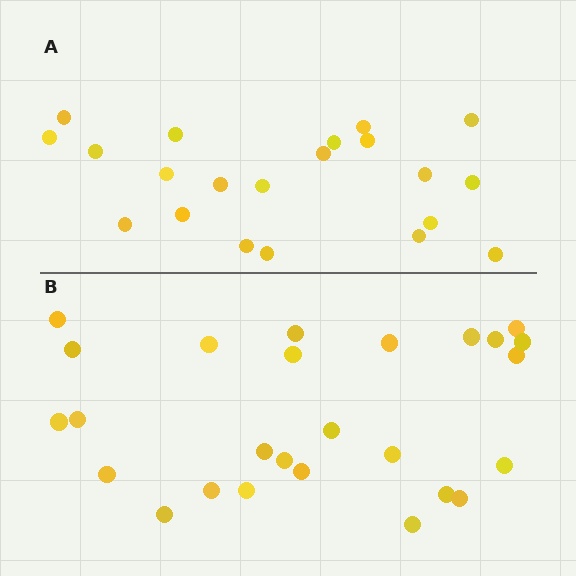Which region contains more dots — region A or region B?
Region B (the bottom region) has more dots.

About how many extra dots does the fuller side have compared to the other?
Region B has about 5 more dots than region A.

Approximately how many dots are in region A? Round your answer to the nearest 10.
About 20 dots. (The exact count is 21, which rounds to 20.)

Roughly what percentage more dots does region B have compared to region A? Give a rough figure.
About 25% more.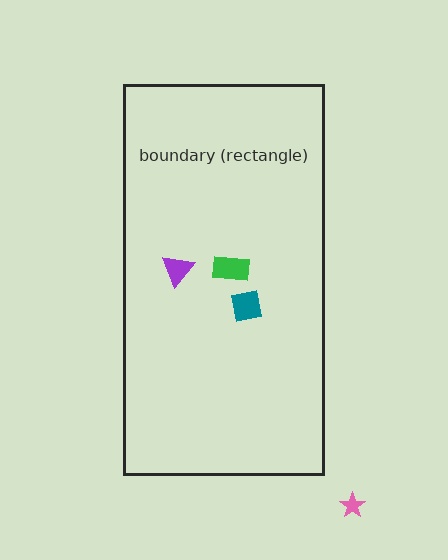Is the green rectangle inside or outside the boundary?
Inside.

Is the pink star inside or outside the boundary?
Outside.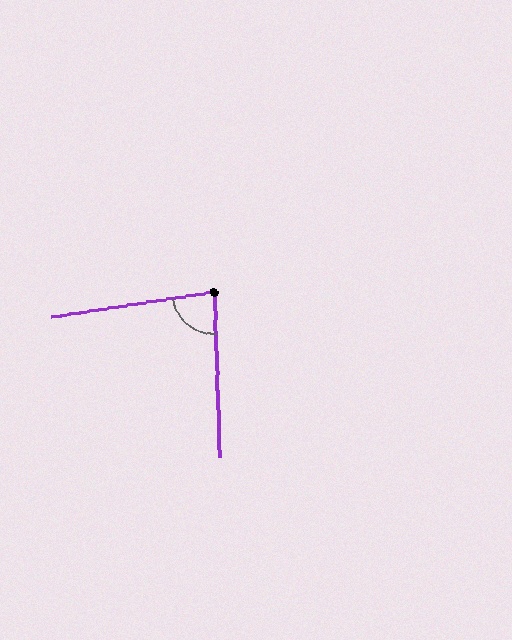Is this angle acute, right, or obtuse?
It is acute.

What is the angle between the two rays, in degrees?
Approximately 83 degrees.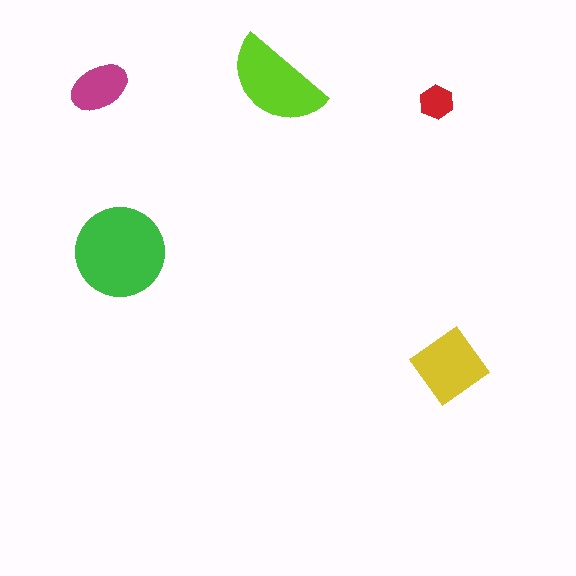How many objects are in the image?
There are 5 objects in the image.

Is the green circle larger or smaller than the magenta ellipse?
Larger.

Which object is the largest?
The green circle.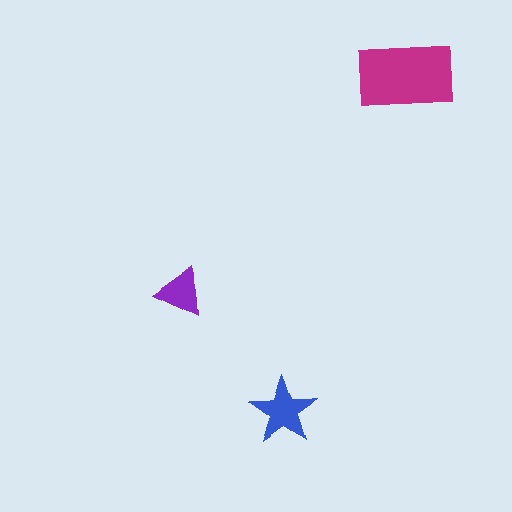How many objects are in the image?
There are 3 objects in the image.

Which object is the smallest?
The purple triangle.